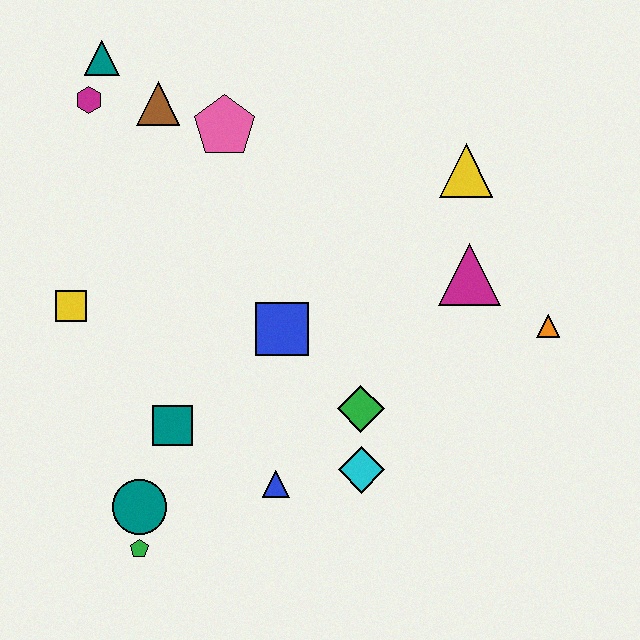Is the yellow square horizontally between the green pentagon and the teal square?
No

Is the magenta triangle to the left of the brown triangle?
No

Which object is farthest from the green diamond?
The teal triangle is farthest from the green diamond.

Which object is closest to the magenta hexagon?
The teal triangle is closest to the magenta hexagon.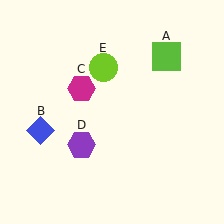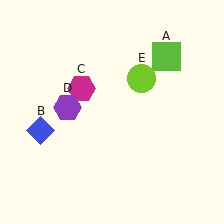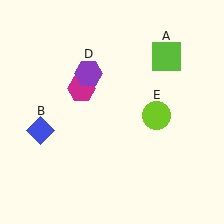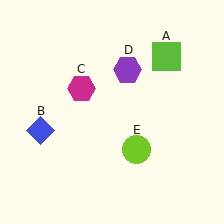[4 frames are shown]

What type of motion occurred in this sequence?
The purple hexagon (object D), lime circle (object E) rotated clockwise around the center of the scene.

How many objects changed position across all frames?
2 objects changed position: purple hexagon (object D), lime circle (object E).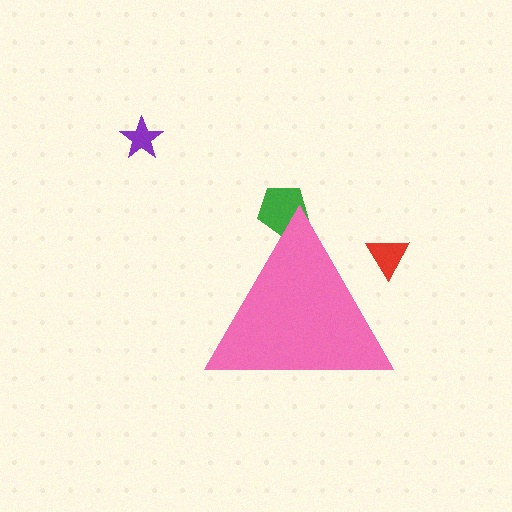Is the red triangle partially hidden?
Yes, the red triangle is partially hidden behind the pink triangle.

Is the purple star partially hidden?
No, the purple star is fully visible.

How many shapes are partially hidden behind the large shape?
2 shapes are partially hidden.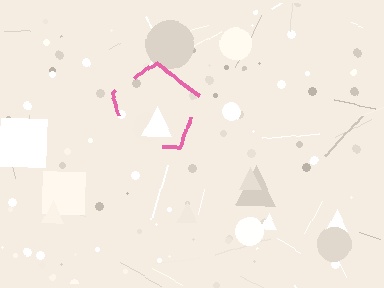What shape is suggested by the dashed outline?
The dashed outline suggests a pentagon.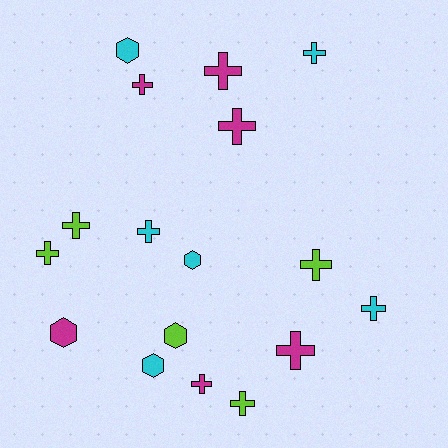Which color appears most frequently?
Cyan, with 6 objects.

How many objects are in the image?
There are 17 objects.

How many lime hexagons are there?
There is 1 lime hexagon.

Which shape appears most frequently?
Cross, with 12 objects.